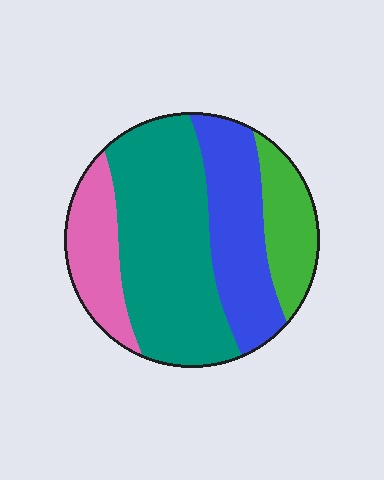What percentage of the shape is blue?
Blue covers roughly 25% of the shape.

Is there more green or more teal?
Teal.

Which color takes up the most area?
Teal, at roughly 45%.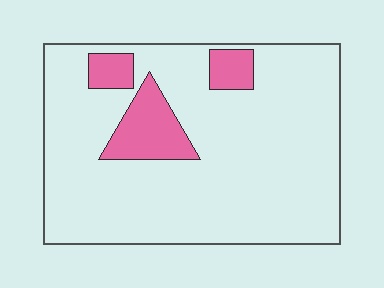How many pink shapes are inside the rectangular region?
3.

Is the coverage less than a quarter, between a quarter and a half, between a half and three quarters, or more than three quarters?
Less than a quarter.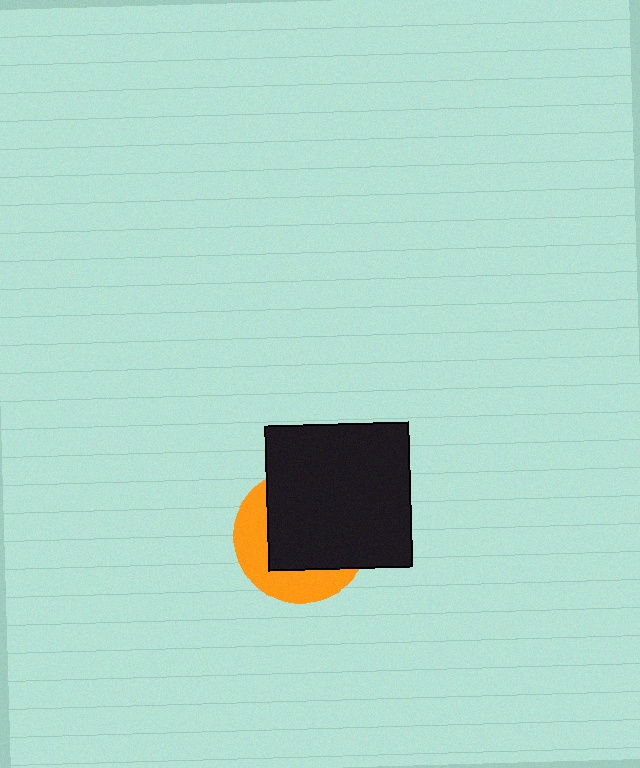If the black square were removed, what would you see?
You would see the complete orange circle.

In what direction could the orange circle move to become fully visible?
The orange circle could move toward the lower-left. That would shift it out from behind the black square entirely.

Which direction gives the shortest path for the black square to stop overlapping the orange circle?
Moving toward the upper-right gives the shortest separation.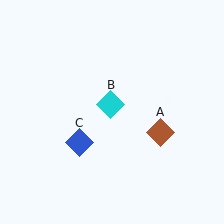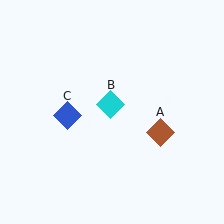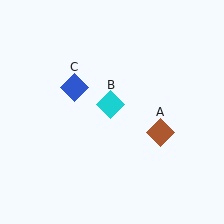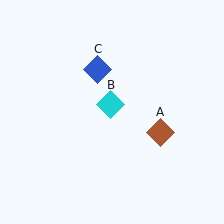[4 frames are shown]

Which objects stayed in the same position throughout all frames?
Brown diamond (object A) and cyan diamond (object B) remained stationary.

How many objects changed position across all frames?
1 object changed position: blue diamond (object C).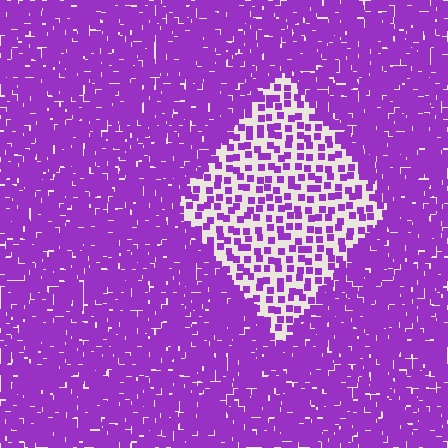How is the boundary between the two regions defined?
The boundary is defined by a change in element density (approximately 2.9x ratio). All elements are the same color, size, and shape.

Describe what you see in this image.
The image contains small purple elements arranged at two different densities. A diamond-shaped region is visible where the elements are less densely packed than the surrounding area.